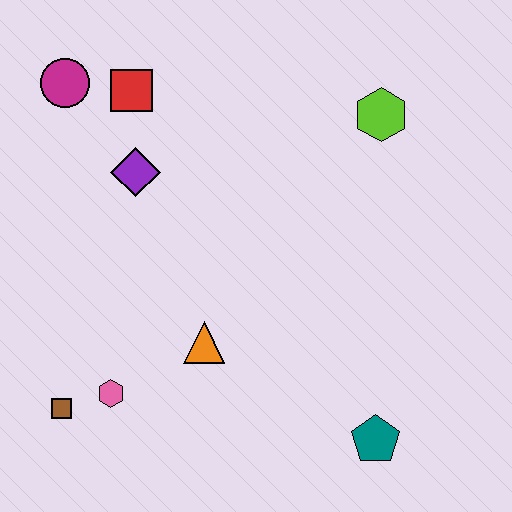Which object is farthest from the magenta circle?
The teal pentagon is farthest from the magenta circle.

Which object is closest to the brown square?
The pink hexagon is closest to the brown square.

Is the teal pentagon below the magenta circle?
Yes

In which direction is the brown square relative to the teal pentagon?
The brown square is to the left of the teal pentagon.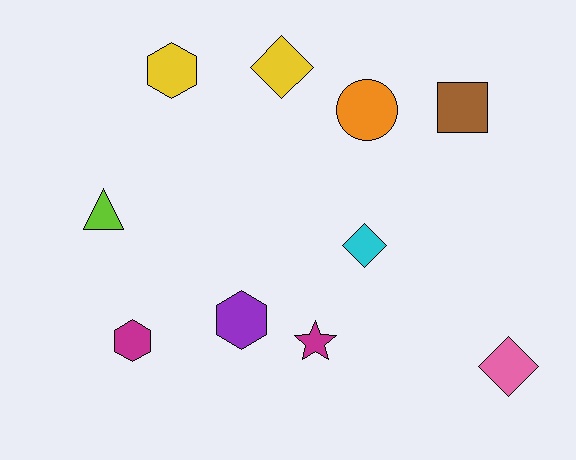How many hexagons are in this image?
There are 3 hexagons.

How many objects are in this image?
There are 10 objects.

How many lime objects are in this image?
There is 1 lime object.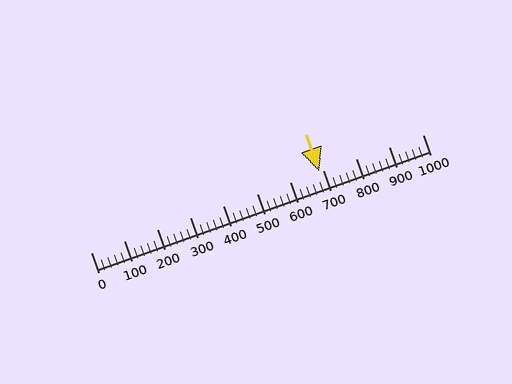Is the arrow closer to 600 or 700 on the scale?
The arrow is closer to 700.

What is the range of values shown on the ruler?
The ruler shows values from 0 to 1000.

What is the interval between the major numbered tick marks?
The major tick marks are spaced 100 units apart.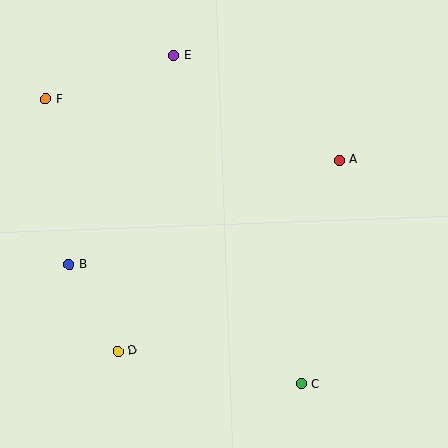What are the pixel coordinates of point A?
Point A is at (339, 160).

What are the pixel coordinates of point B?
Point B is at (69, 264).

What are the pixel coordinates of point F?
Point F is at (46, 99).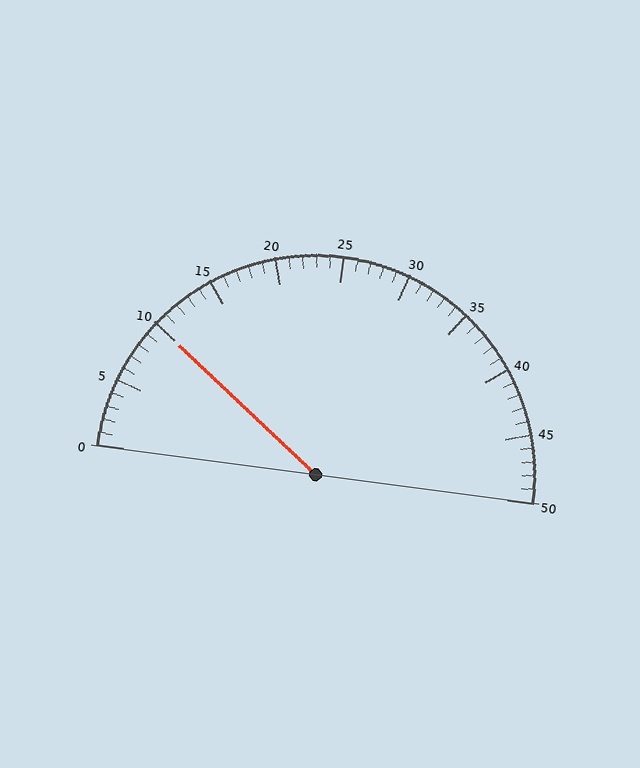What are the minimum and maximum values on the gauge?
The gauge ranges from 0 to 50.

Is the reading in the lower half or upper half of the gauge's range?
The reading is in the lower half of the range (0 to 50).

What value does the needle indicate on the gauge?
The needle indicates approximately 10.